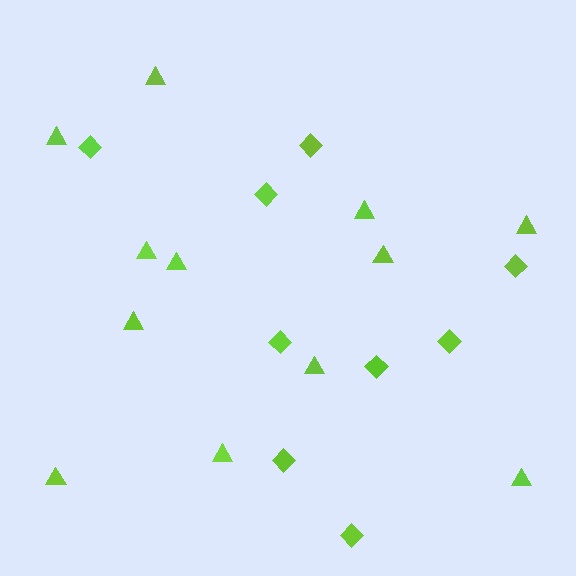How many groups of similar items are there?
There are 2 groups: one group of diamonds (9) and one group of triangles (12).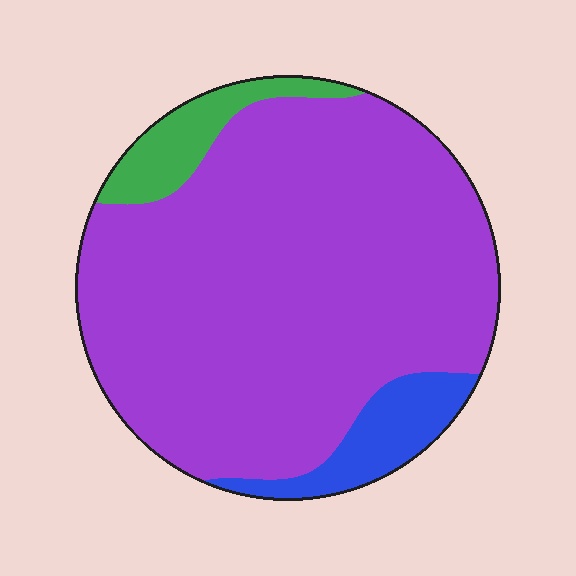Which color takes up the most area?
Purple, at roughly 85%.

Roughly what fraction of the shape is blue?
Blue takes up about one tenth (1/10) of the shape.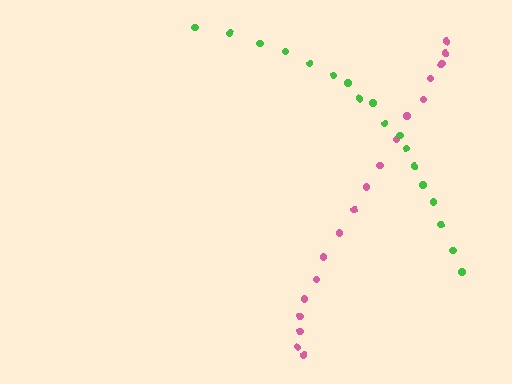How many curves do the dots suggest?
There are 2 distinct paths.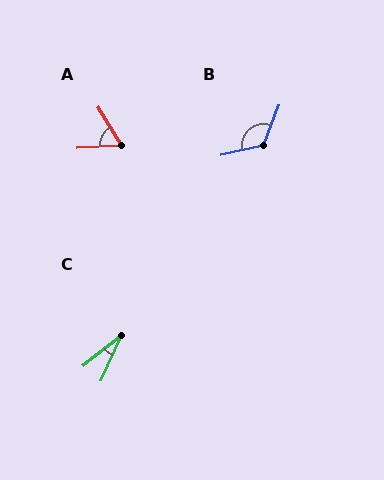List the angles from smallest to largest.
C (27°), A (62°), B (123°).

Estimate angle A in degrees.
Approximately 62 degrees.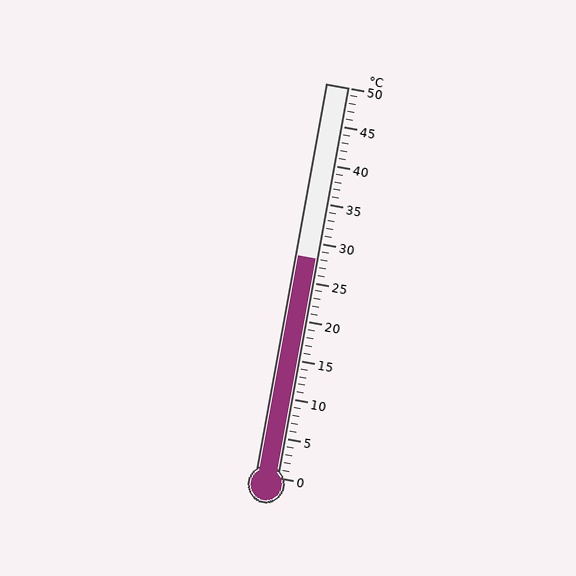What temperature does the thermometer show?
The thermometer shows approximately 28°C.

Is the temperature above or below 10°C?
The temperature is above 10°C.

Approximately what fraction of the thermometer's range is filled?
The thermometer is filled to approximately 55% of its range.